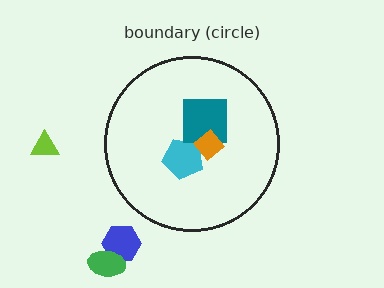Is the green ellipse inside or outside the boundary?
Outside.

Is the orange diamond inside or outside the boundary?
Inside.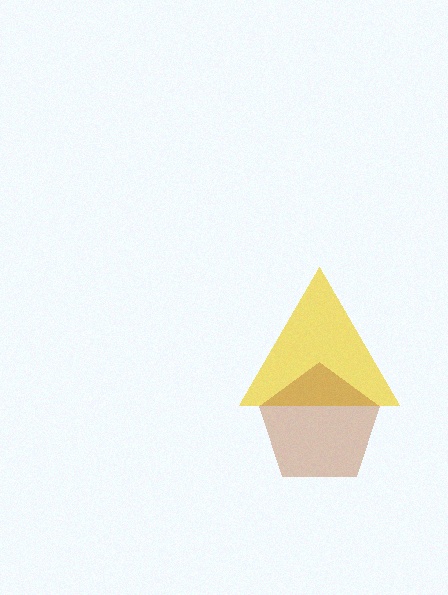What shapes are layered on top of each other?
The layered shapes are: a yellow triangle, a brown pentagon.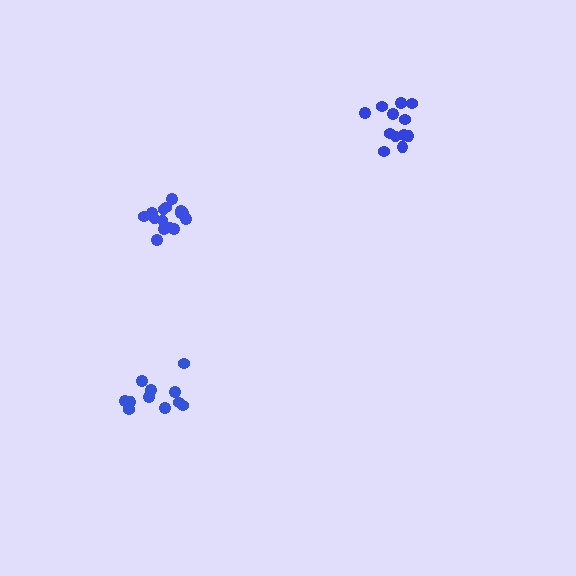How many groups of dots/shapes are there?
There are 3 groups.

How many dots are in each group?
Group 1: 12 dots, Group 2: 11 dots, Group 3: 15 dots (38 total).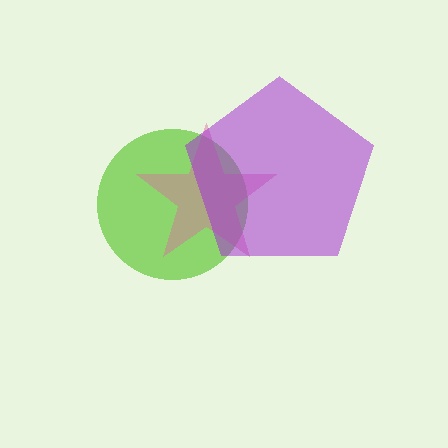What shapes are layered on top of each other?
The layered shapes are: a lime circle, a pink star, a purple pentagon.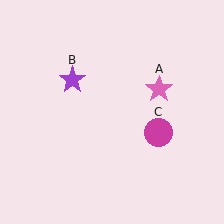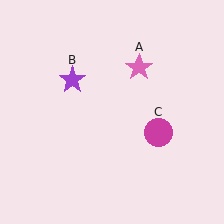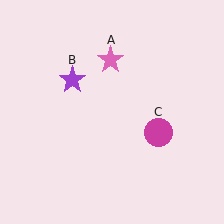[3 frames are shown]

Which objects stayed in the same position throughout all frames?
Purple star (object B) and magenta circle (object C) remained stationary.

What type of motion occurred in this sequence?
The pink star (object A) rotated counterclockwise around the center of the scene.